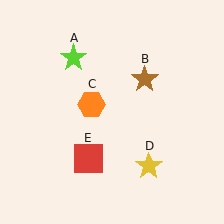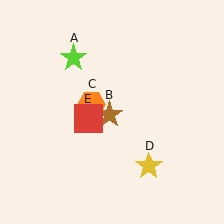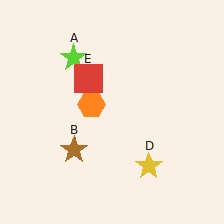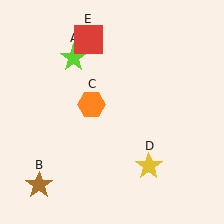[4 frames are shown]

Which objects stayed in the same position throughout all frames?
Lime star (object A) and orange hexagon (object C) and yellow star (object D) remained stationary.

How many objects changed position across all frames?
2 objects changed position: brown star (object B), red square (object E).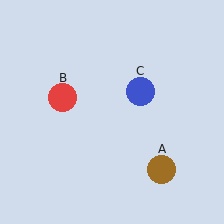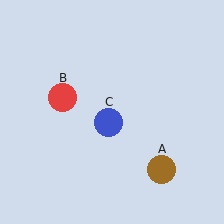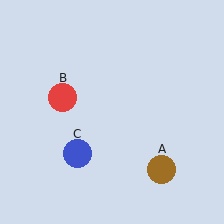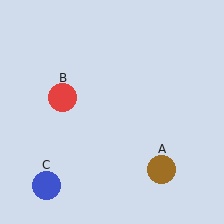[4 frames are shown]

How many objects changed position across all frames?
1 object changed position: blue circle (object C).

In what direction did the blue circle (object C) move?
The blue circle (object C) moved down and to the left.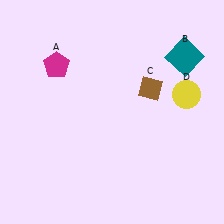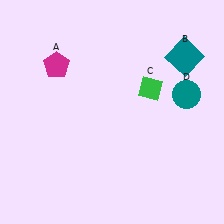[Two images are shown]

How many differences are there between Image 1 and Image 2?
There are 2 differences between the two images.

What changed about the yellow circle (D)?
In Image 1, D is yellow. In Image 2, it changed to teal.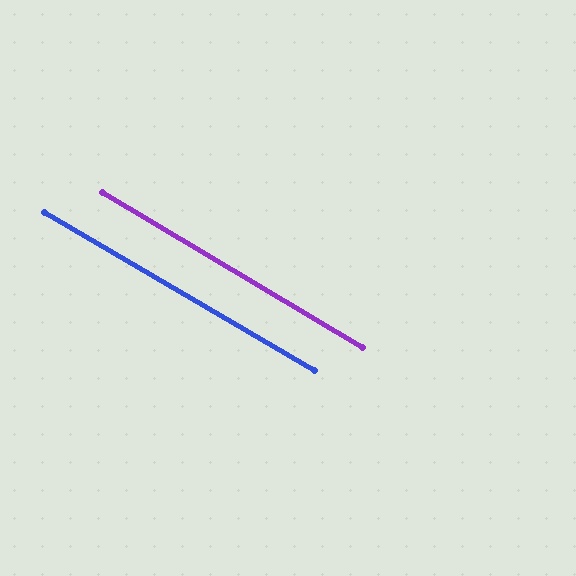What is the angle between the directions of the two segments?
Approximately 0 degrees.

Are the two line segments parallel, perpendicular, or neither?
Parallel — their directions differ by only 0.4°.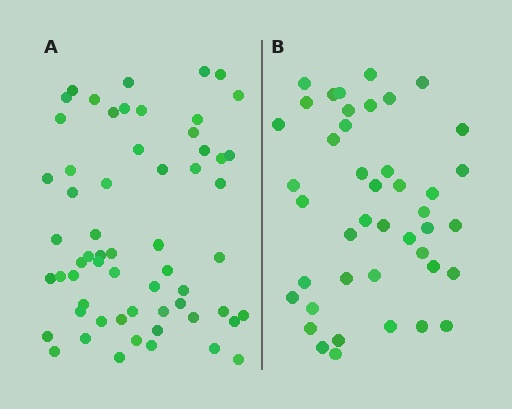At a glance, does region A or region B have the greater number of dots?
Region A (the left region) has more dots.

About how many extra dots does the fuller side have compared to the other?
Region A has approximately 15 more dots than region B.